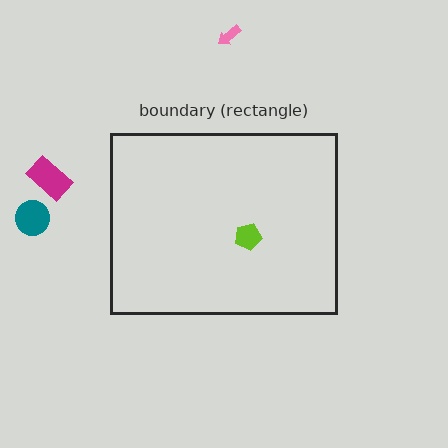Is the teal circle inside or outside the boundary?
Outside.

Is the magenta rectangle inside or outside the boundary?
Outside.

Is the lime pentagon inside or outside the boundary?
Inside.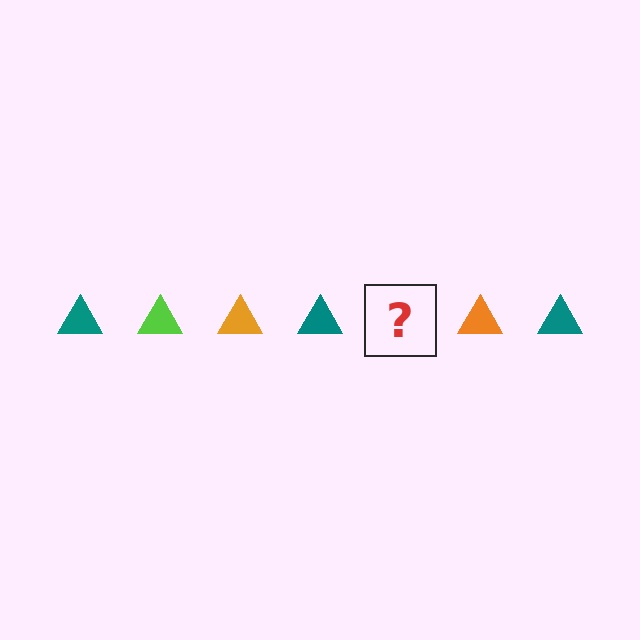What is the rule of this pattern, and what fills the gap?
The rule is that the pattern cycles through teal, lime, orange triangles. The gap should be filled with a lime triangle.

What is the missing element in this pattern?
The missing element is a lime triangle.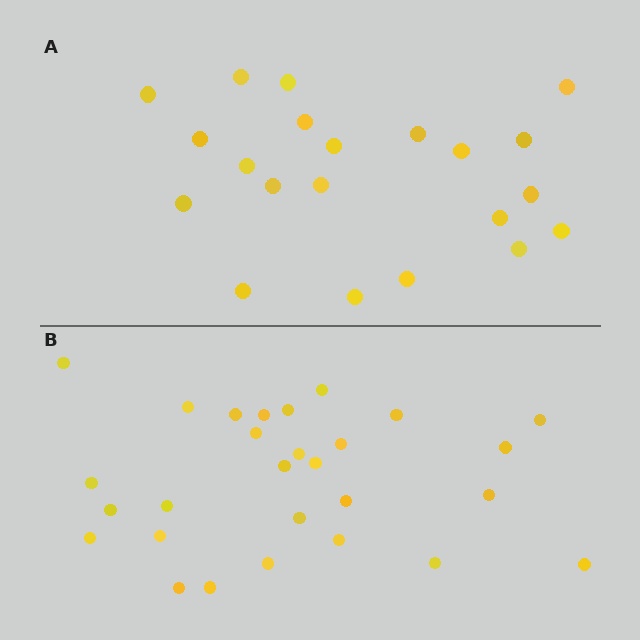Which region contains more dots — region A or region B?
Region B (the bottom region) has more dots.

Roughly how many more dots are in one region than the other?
Region B has roughly 8 or so more dots than region A.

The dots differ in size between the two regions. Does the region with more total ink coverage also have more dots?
No. Region A has more total ink coverage because its dots are larger, but region B actually contains more individual dots. Total area can be misleading — the number of items is what matters here.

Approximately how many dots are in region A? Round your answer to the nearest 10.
About 20 dots. (The exact count is 21, which rounds to 20.)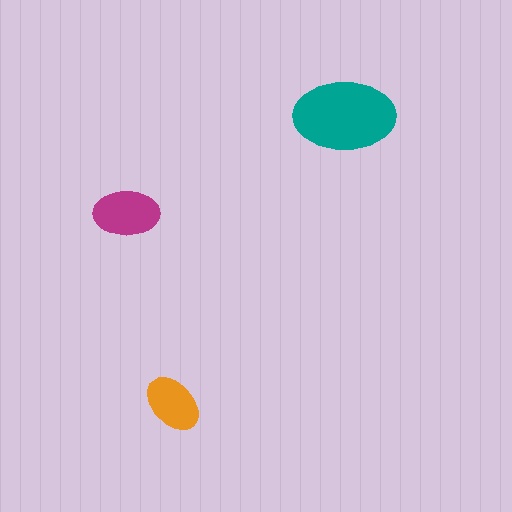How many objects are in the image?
There are 3 objects in the image.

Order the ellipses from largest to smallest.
the teal one, the magenta one, the orange one.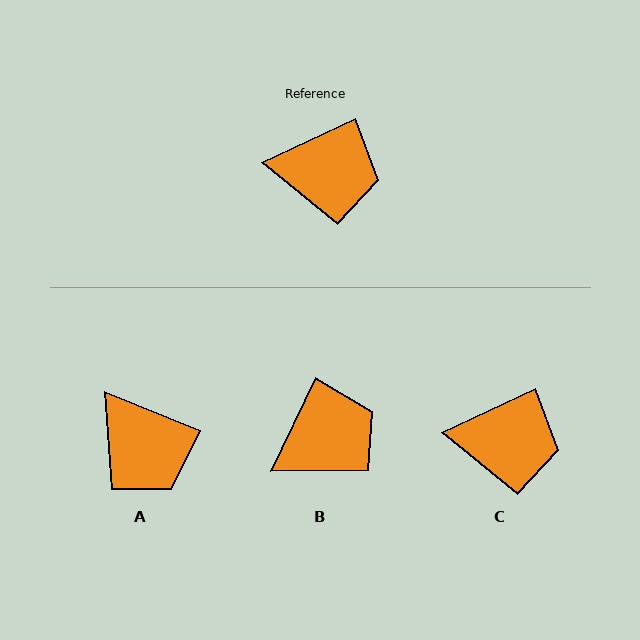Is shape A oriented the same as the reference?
No, it is off by about 47 degrees.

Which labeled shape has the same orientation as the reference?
C.